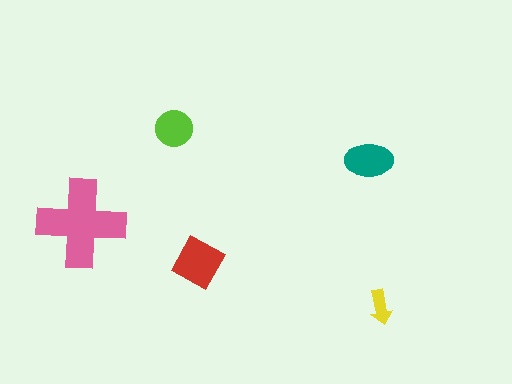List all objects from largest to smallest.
The pink cross, the red square, the teal ellipse, the lime circle, the yellow arrow.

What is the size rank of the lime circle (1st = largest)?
4th.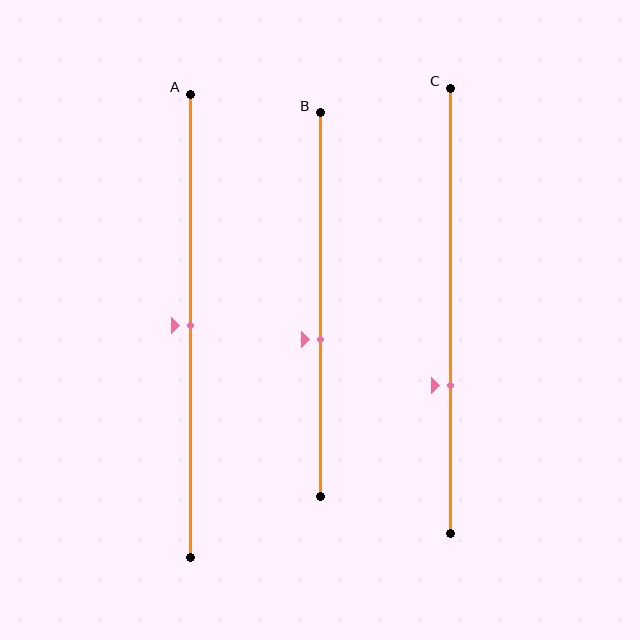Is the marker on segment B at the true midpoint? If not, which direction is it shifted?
No, the marker on segment B is shifted downward by about 9% of the segment length.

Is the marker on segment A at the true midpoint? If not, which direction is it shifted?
Yes, the marker on segment A is at the true midpoint.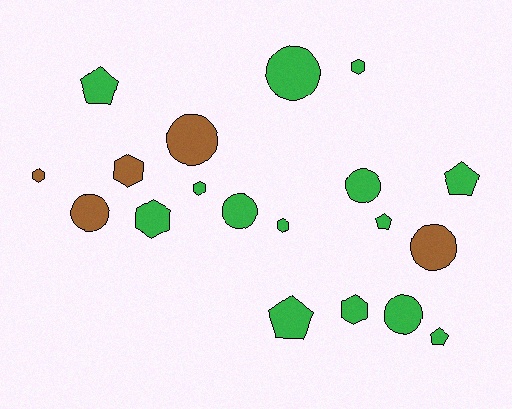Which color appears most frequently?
Green, with 14 objects.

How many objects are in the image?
There are 19 objects.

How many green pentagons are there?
There are 5 green pentagons.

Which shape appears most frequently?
Circle, with 7 objects.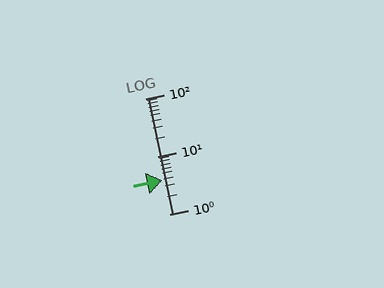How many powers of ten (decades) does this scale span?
The scale spans 2 decades, from 1 to 100.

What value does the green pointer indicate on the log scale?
The pointer indicates approximately 3.9.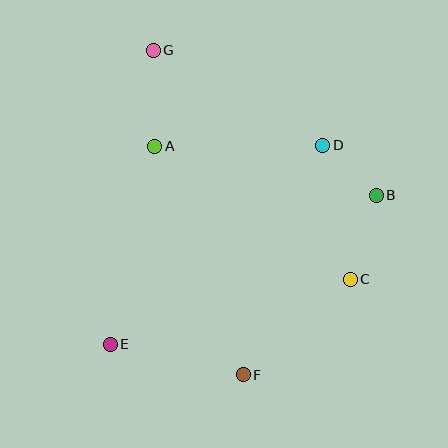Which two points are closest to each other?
Points B and D are closest to each other.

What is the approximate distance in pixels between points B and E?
The distance between B and E is approximately 305 pixels.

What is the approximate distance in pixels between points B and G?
The distance between B and G is approximately 266 pixels.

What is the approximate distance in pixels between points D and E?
The distance between D and E is approximately 291 pixels.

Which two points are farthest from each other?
Points F and G are farthest from each other.